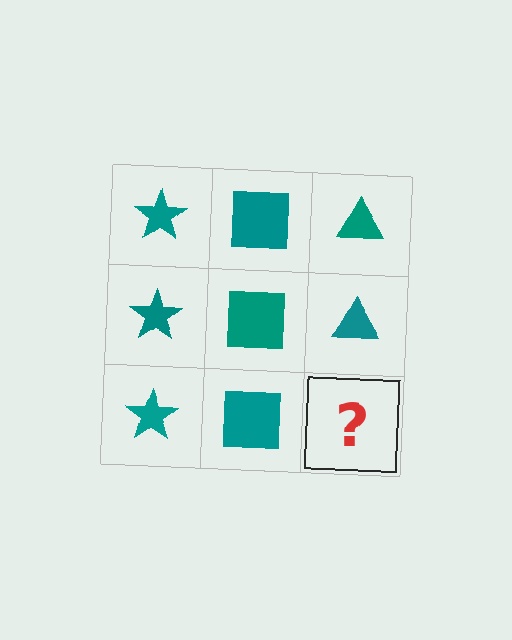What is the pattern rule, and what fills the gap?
The rule is that each column has a consistent shape. The gap should be filled with a teal triangle.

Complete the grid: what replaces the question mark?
The question mark should be replaced with a teal triangle.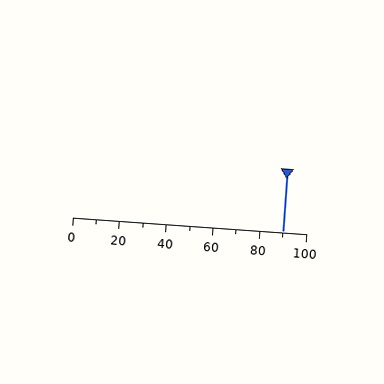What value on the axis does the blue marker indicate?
The marker indicates approximately 90.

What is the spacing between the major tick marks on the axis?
The major ticks are spaced 20 apart.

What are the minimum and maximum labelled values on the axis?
The axis runs from 0 to 100.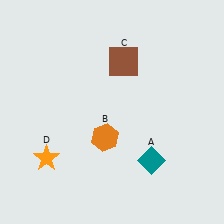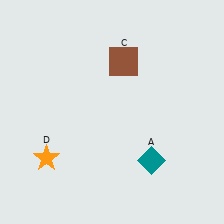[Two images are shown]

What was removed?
The orange hexagon (B) was removed in Image 2.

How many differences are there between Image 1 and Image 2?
There is 1 difference between the two images.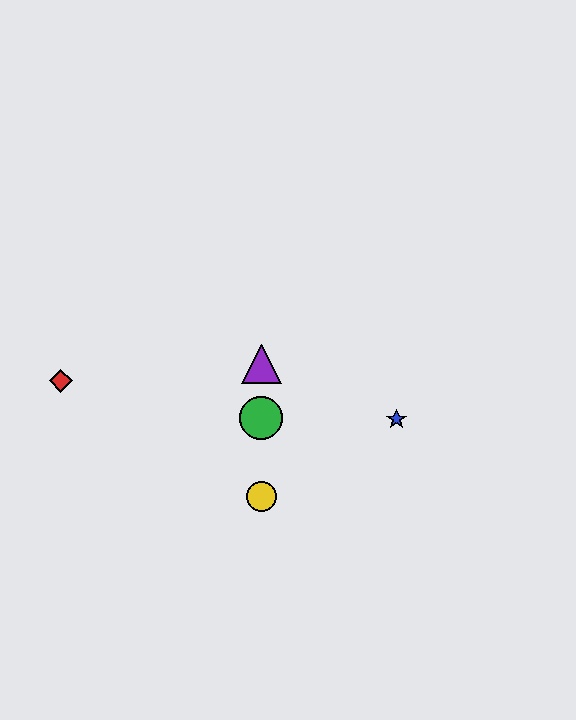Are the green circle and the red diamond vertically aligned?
No, the green circle is at x≈261 and the red diamond is at x≈61.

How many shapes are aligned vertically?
3 shapes (the green circle, the yellow circle, the purple triangle) are aligned vertically.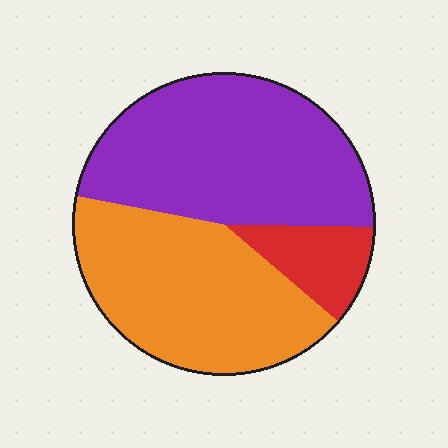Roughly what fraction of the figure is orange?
Orange takes up about two fifths (2/5) of the figure.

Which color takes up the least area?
Red, at roughly 10%.